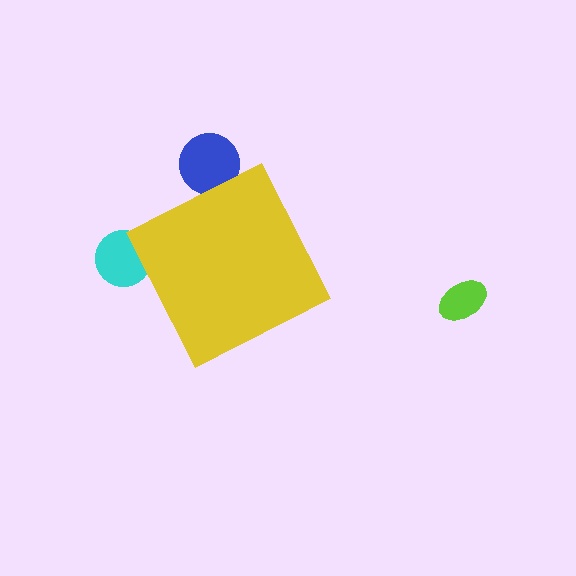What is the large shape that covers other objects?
A yellow diamond.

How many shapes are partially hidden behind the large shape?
2 shapes are partially hidden.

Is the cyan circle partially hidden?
Yes, the cyan circle is partially hidden behind the yellow diamond.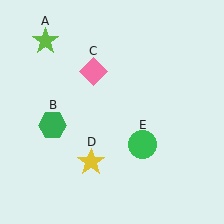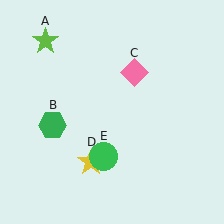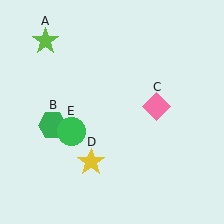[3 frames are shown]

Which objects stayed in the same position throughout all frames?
Lime star (object A) and green hexagon (object B) and yellow star (object D) remained stationary.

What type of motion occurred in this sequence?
The pink diamond (object C), green circle (object E) rotated clockwise around the center of the scene.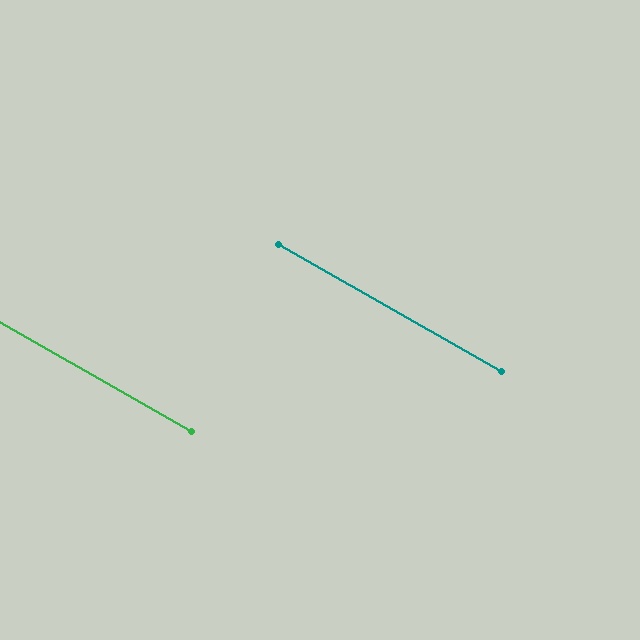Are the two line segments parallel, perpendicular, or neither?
Parallel — their directions differ by only 0.3°.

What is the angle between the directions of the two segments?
Approximately 0 degrees.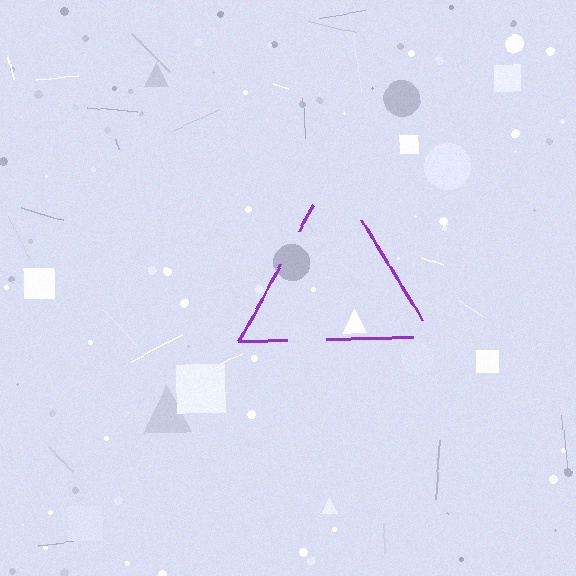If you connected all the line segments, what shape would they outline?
They would outline a triangle.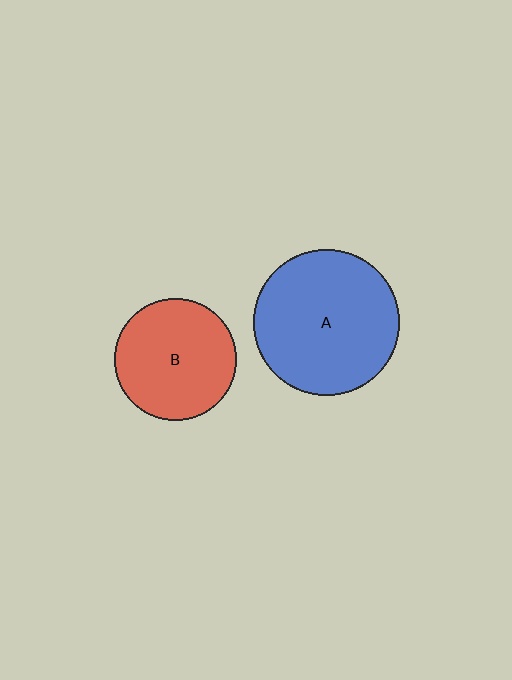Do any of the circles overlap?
No, none of the circles overlap.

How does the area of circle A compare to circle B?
Approximately 1.4 times.